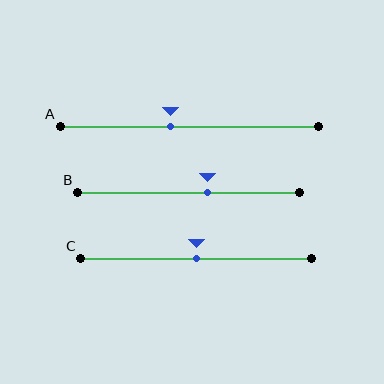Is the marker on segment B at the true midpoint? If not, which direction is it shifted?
No, the marker on segment B is shifted to the right by about 8% of the segment length.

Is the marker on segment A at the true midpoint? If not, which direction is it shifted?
No, the marker on segment A is shifted to the left by about 7% of the segment length.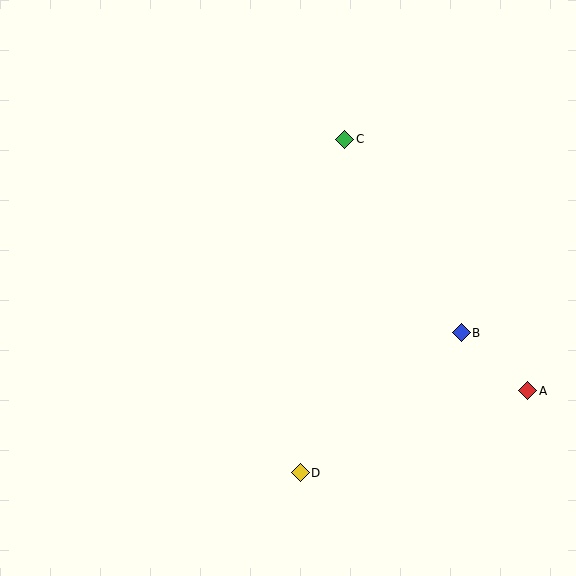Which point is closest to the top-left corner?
Point C is closest to the top-left corner.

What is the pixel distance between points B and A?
The distance between B and A is 88 pixels.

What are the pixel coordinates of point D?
Point D is at (300, 473).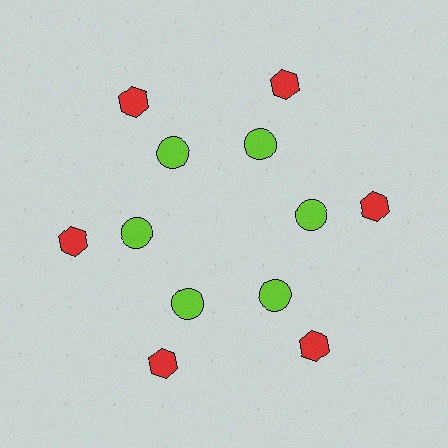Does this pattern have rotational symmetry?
Yes, this pattern has 6-fold rotational symmetry. It looks the same after rotating 60 degrees around the center.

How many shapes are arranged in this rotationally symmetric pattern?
There are 12 shapes, arranged in 6 groups of 2.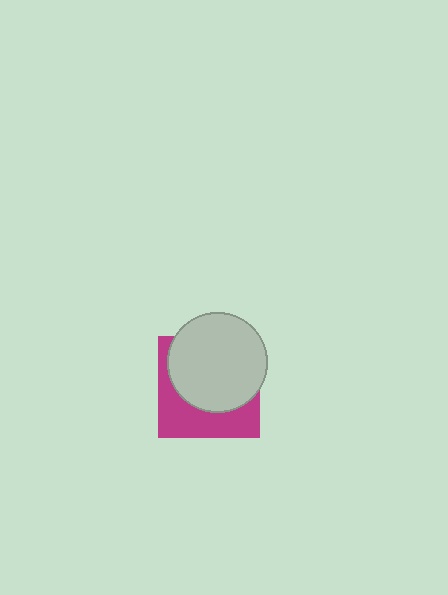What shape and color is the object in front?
The object in front is a light gray circle.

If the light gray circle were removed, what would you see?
You would see the complete magenta square.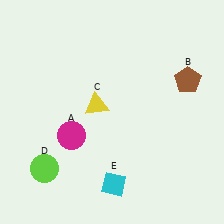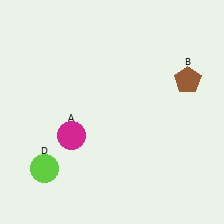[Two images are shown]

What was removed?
The yellow triangle (C), the cyan diamond (E) were removed in Image 2.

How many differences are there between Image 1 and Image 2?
There are 2 differences between the two images.